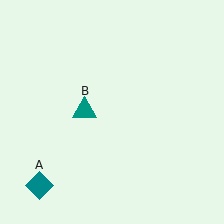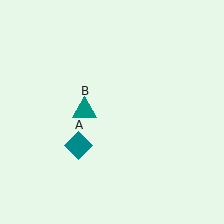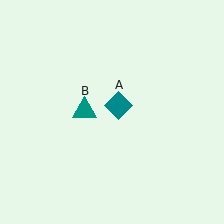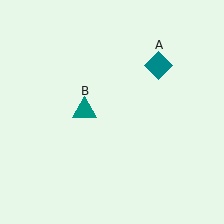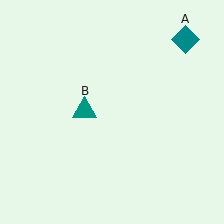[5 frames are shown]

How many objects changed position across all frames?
1 object changed position: teal diamond (object A).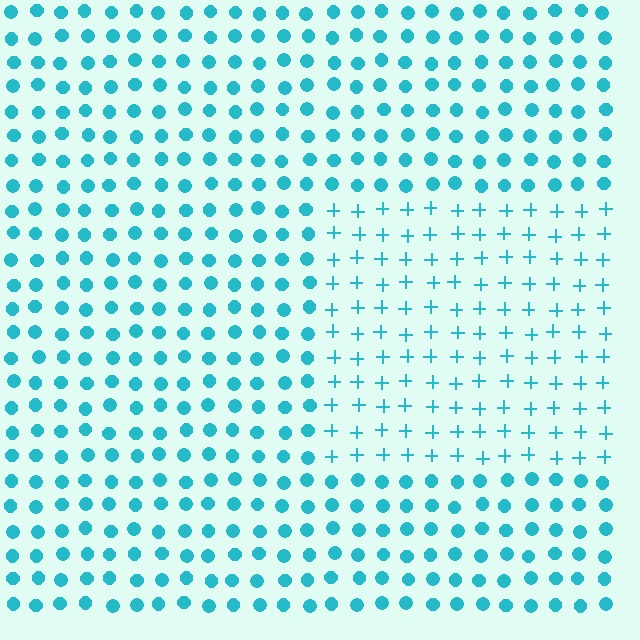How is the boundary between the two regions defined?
The boundary is defined by a change in element shape: plus signs inside vs. circles outside. All elements share the same color and spacing.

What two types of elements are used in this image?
The image uses plus signs inside the rectangle region and circles outside it.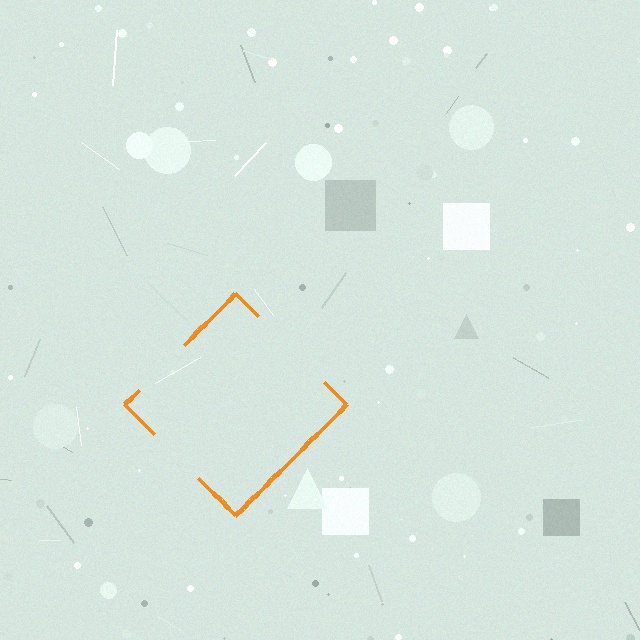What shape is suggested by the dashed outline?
The dashed outline suggests a diamond.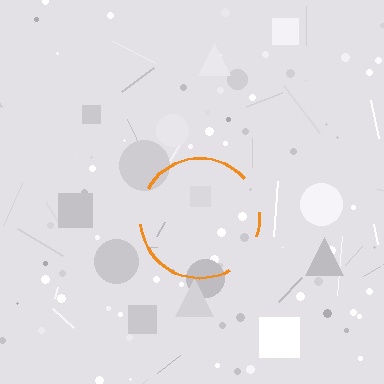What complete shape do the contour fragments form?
The contour fragments form a circle.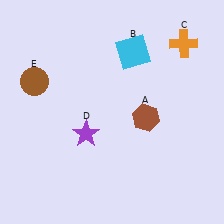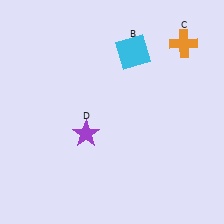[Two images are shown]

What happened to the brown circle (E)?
The brown circle (E) was removed in Image 2. It was in the top-left area of Image 1.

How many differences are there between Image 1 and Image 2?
There are 2 differences between the two images.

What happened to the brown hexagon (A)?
The brown hexagon (A) was removed in Image 2. It was in the bottom-right area of Image 1.